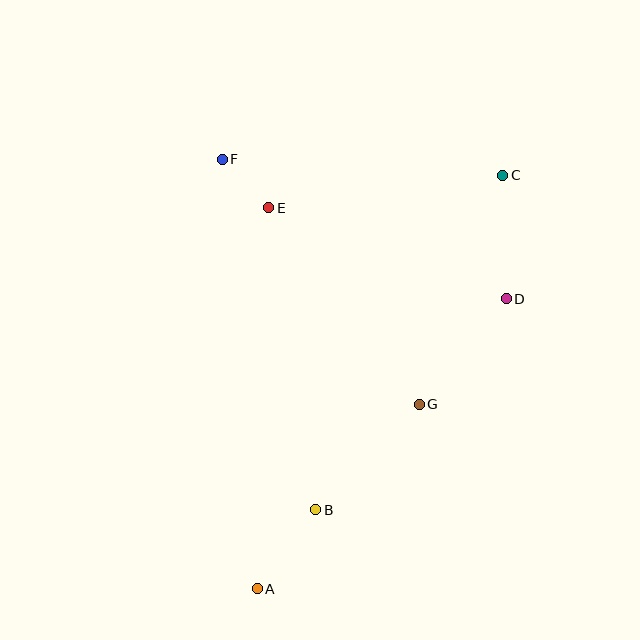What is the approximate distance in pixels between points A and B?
The distance between A and B is approximately 98 pixels.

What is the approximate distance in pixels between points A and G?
The distance between A and G is approximately 245 pixels.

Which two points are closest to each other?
Points E and F are closest to each other.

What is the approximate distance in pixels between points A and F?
The distance between A and F is approximately 431 pixels.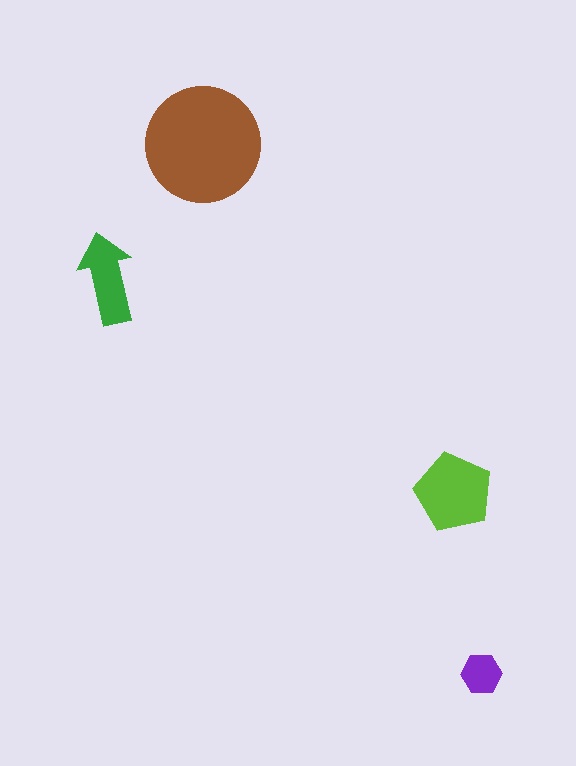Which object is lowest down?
The purple hexagon is bottommost.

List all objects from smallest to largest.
The purple hexagon, the green arrow, the lime pentagon, the brown circle.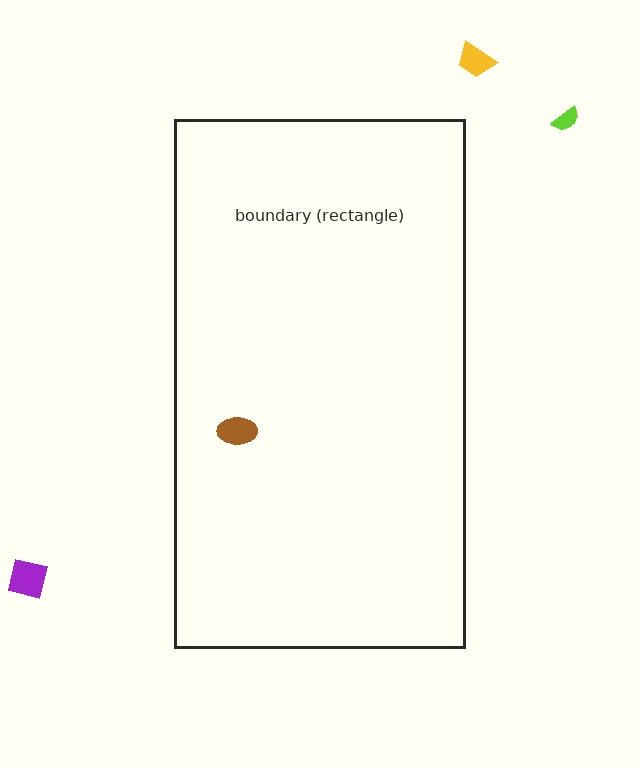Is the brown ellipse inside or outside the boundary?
Inside.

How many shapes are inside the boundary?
1 inside, 3 outside.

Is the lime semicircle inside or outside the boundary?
Outside.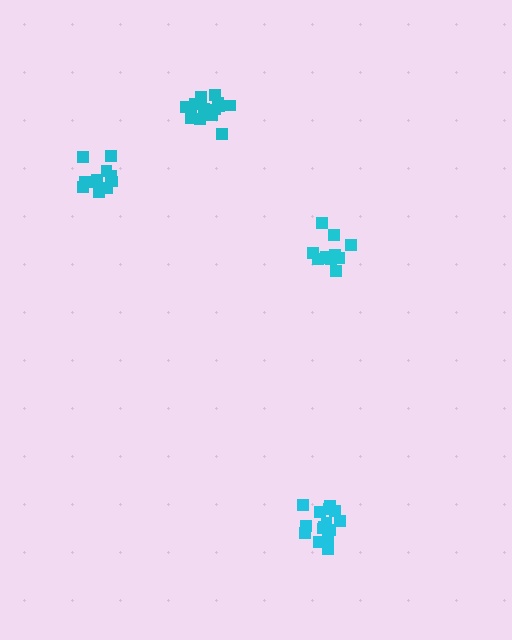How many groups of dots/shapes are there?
There are 4 groups.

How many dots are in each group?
Group 1: 11 dots, Group 2: 11 dots, Group 3: 14 dots, Group 4: 15 dots (51 total).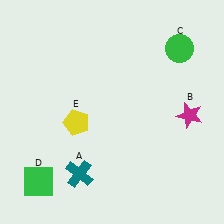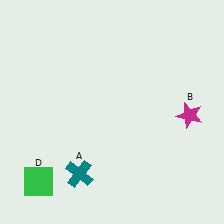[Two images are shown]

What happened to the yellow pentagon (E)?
The yellow pentagon (E) was removed in Image 2. It was in the bottom-left area of Image 1.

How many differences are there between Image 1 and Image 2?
There are 2 differences between the two images.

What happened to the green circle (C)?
The green circle (C) was removed in Image 2. It was in the top-right area of Image 1.